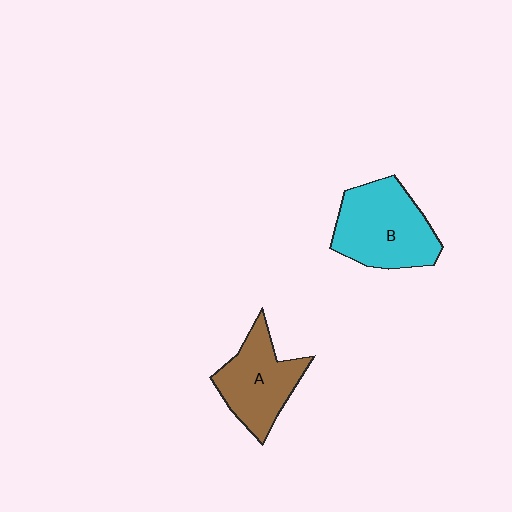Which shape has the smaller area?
Shape A (brown).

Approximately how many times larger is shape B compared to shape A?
Approximately 1.2 times.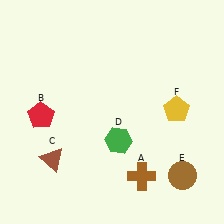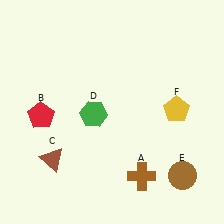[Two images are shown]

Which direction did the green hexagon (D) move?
The green hexagon (D) moved up.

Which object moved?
The green hexagon (D) moved up.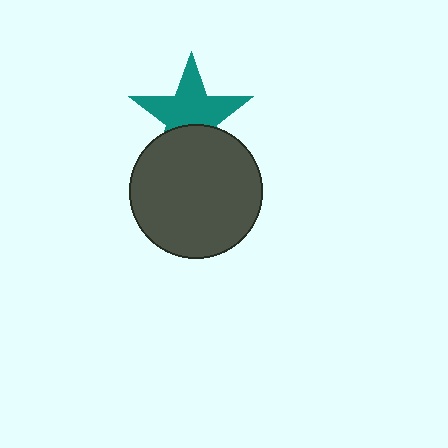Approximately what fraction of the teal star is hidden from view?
Roughly 35% of the teal star is hidden behind the dark gray circle.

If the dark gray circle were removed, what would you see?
You would see the complete teal star.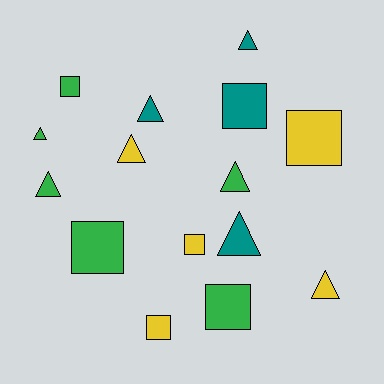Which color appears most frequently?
Green, with 6 objects.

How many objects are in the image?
There are 15 objects.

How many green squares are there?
There are 3 green squares.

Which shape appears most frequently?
Triangle, with 8 objects.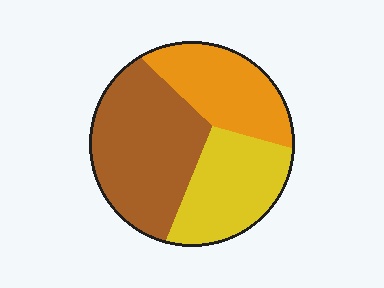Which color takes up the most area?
Brown, at roughly 45%.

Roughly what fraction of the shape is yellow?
Yellow covers 29% of the shape.